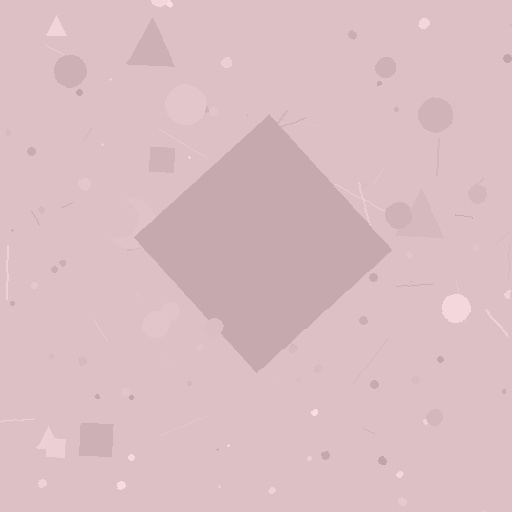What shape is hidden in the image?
A diamond is hidden in the image.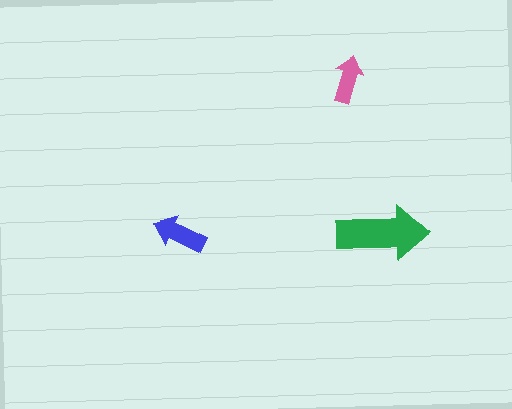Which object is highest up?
The pink arrow is topmost.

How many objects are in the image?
There are 3 objects in the image.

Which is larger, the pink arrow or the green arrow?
The green one.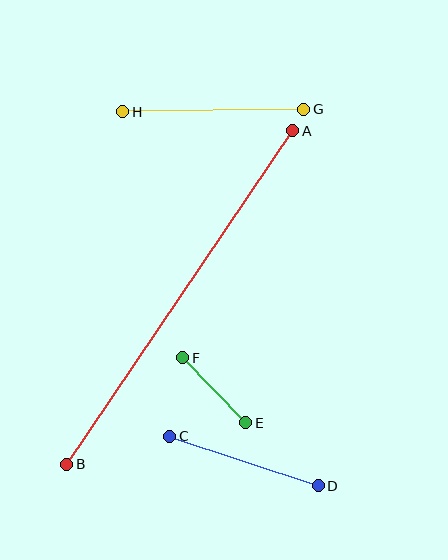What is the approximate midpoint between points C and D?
The midpoint is at approximately (244, 461) pixels.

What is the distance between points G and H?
The distance is approximately 181 pixels.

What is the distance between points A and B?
The distance is approximately 403 pixels.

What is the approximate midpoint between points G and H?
The midpoint is at approximately (213, 111) pixels.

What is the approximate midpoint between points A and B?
The midpoint is at approximately (180, 298) pixels.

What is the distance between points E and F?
The distance is approximately 91 pixels.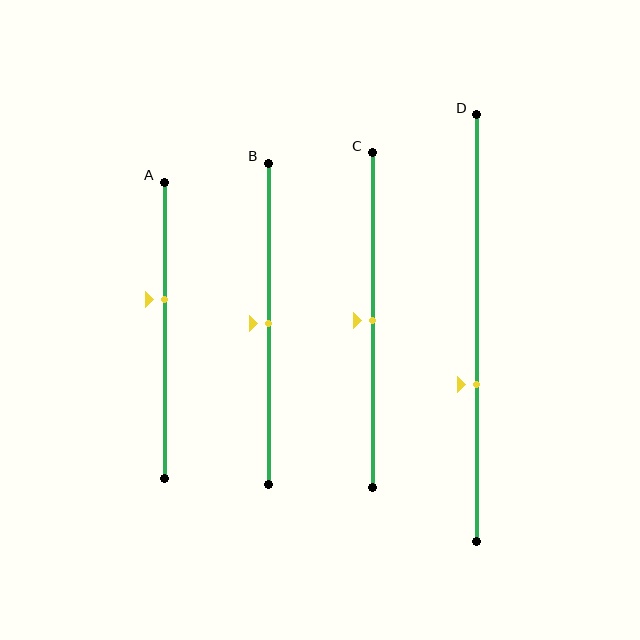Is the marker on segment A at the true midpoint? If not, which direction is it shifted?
No, the marker on segment A is shifted upward by about 10% of the segment length.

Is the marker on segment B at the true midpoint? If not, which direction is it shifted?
Yes, the marker on segment B is at the true midpoint.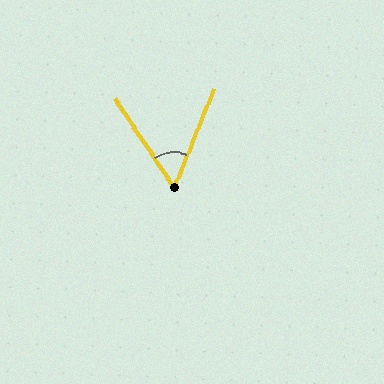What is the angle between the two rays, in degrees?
Approximately 55 degrees.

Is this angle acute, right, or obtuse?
It is acute.